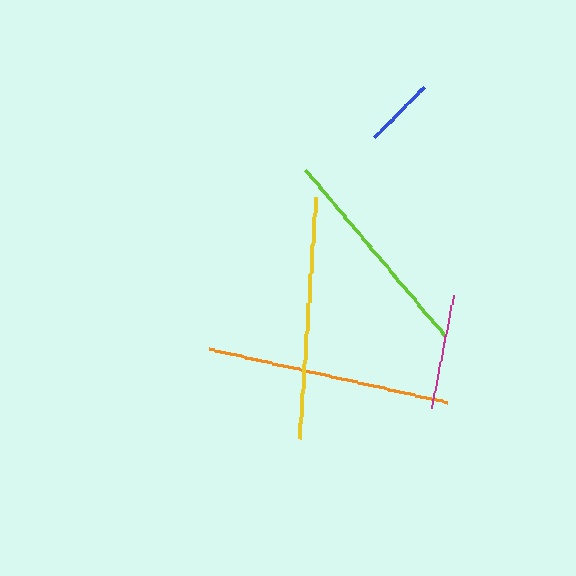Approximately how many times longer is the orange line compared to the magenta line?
The orange line is approximately 2.1 times the length of the magenta line.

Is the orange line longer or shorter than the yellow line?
The orange line is longer than the yellow line.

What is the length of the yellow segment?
The yellow segment is approximately 243 pixels long.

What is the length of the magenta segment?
The magenta segment is approximately 115 pixels long.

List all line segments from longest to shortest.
From longest to shortest: orange, yellow, lime, magenta, blue.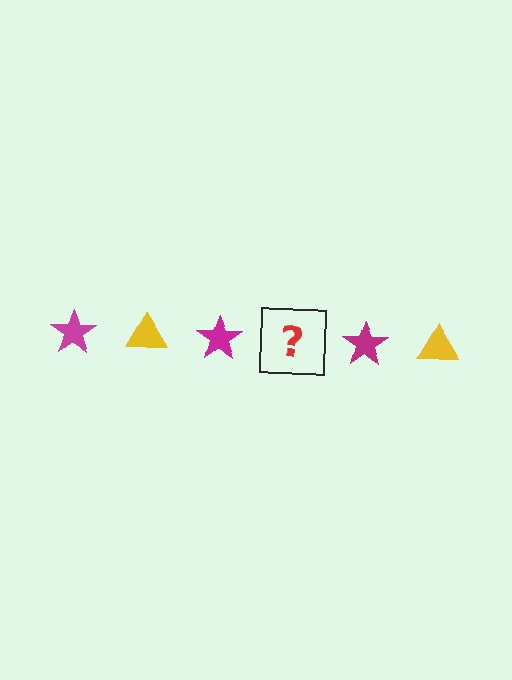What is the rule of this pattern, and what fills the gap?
The rule is that the pattern alternates between magenta star and yellow triangle. The gap should be filled with a yellow triangle.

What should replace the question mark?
The question mark should be replaced with a yellow triangle.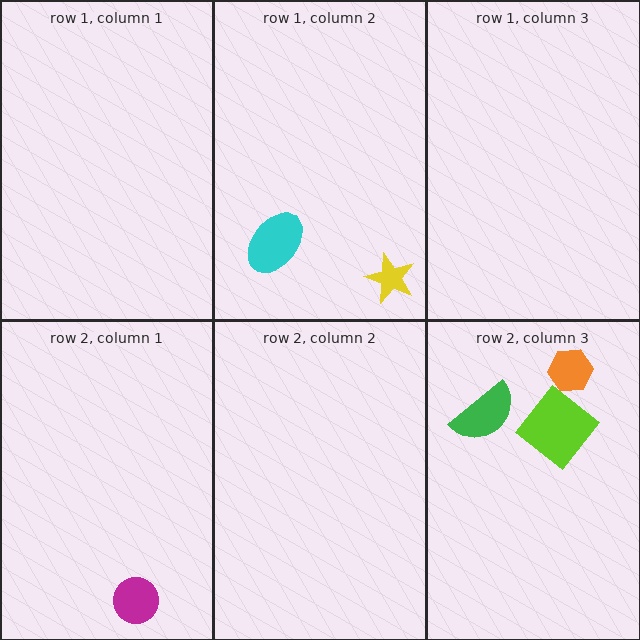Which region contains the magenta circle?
The row 2, column 1 region.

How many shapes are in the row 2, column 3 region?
3.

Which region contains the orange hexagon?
The row 2, column 3 region.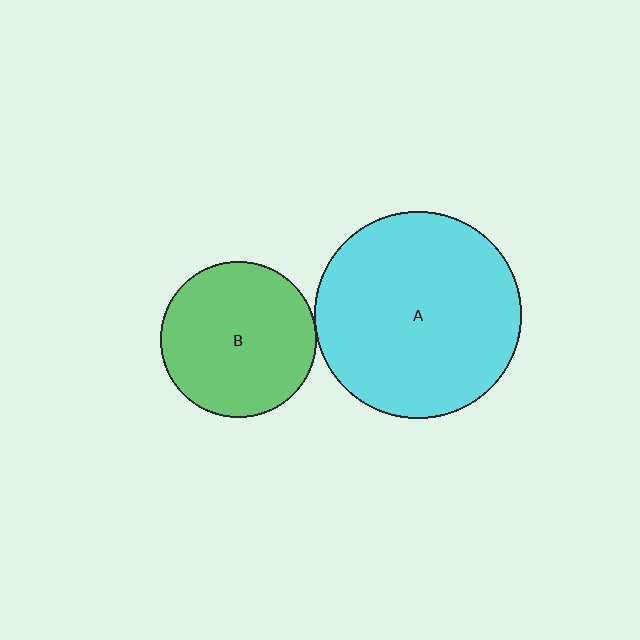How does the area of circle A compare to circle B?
Approximately 1.8 times.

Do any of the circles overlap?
No, none of the circles overlap.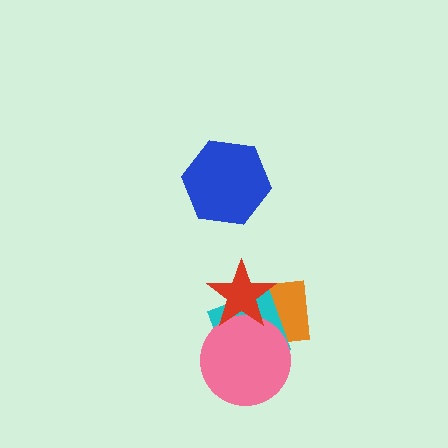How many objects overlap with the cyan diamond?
3 objects overlap with the cyan diamond.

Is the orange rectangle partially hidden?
Yes, it is partially covered by another shape.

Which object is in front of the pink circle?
The red star is in front of the pink circle.